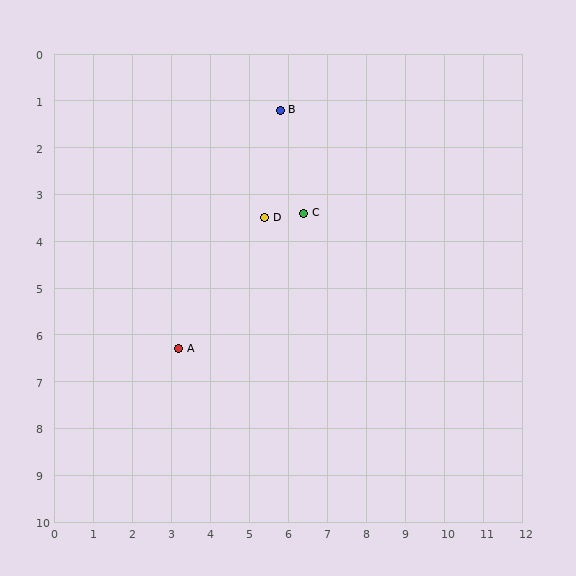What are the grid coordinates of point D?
Point D is at approximately (5.4, 3.5).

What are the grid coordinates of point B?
Point B is at approximately (5.8, 1.2).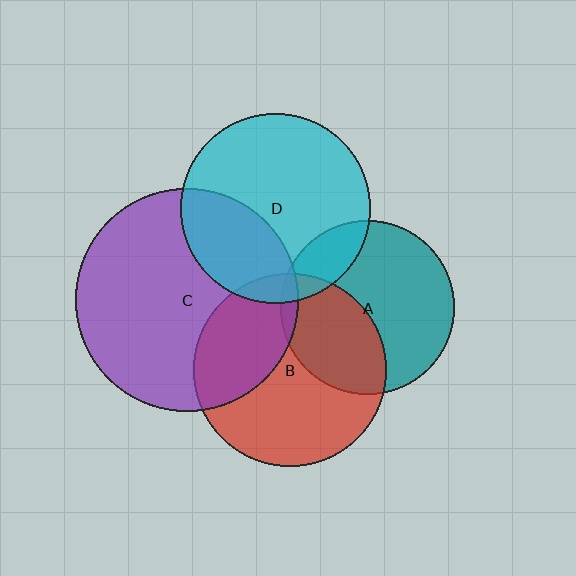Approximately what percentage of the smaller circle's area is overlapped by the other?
Approximately 30%.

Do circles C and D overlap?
Yes.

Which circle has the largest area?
Circle C (purple).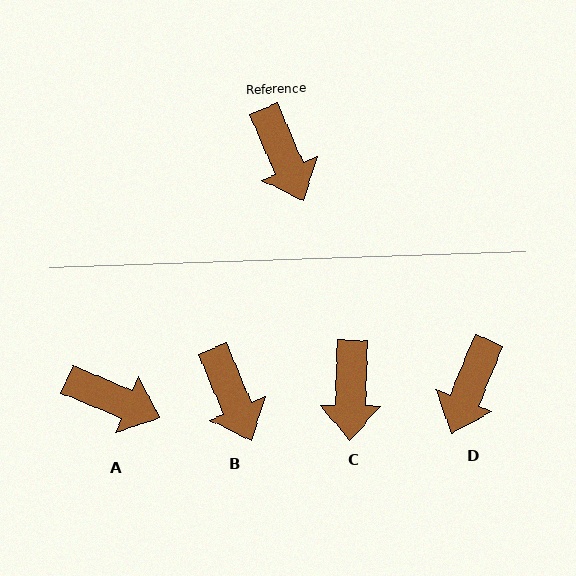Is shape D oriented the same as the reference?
No, it is off by about 45 degrees.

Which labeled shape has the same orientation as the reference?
B.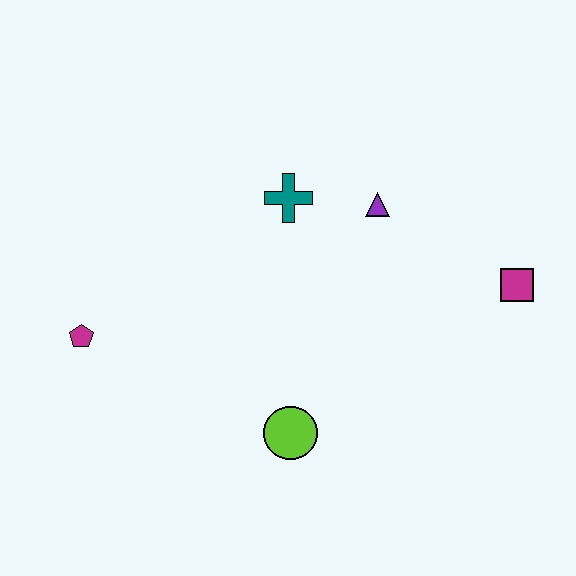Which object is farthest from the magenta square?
The magenta pentagon is farthest from the magenta square.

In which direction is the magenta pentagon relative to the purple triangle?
The magenta pentagon is to the left of the purple triangle.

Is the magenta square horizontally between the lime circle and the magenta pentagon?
No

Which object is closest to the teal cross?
The purple triangle is closest to the teal cross.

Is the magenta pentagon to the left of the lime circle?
Yes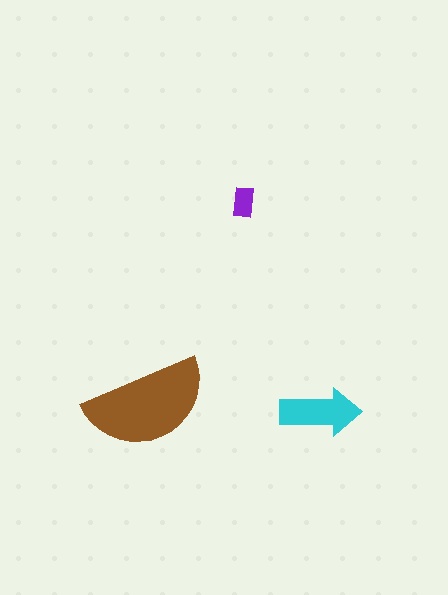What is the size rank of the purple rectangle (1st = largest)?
3rd.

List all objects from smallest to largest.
The purple rectangle, the cyan arrow, the brown semicircle.